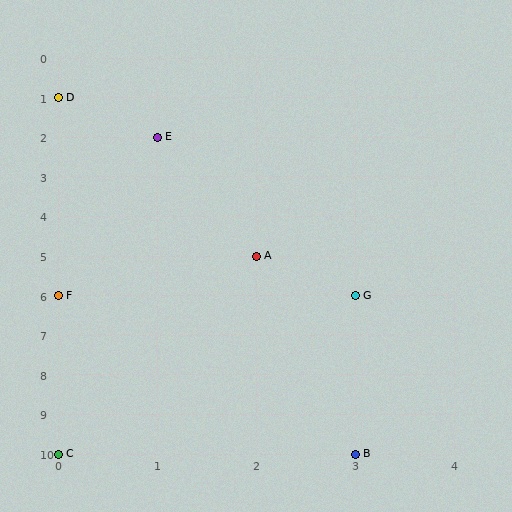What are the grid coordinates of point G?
Point G is at grid coordinates (3, 6).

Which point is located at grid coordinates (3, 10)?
Point B is at (3, 10).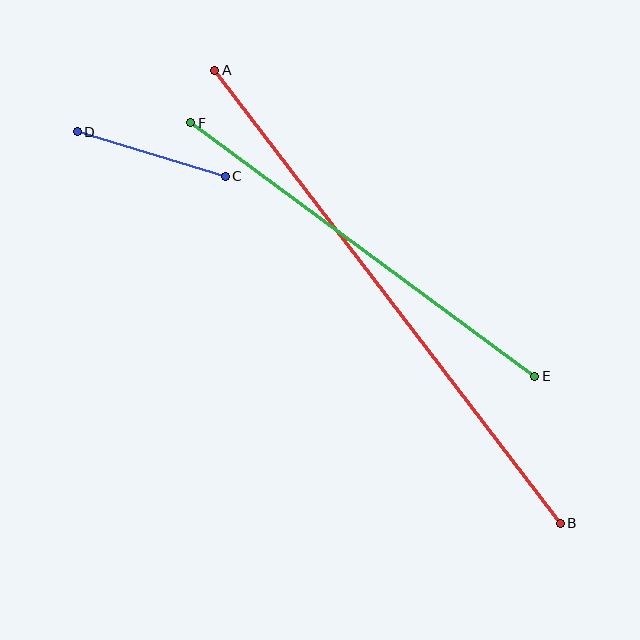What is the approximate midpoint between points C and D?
The midpoint is at approximately (151, 154) pixels.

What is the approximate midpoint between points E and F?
The midpoint is at approximately (363, 249) pixels.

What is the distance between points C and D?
The distance is approximately 155 pixels.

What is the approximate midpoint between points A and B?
The midpoint is at approximately (387, 297) pixels.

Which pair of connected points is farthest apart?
Points A and B are farthest apart.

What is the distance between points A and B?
The distance is approximately 570 pixels.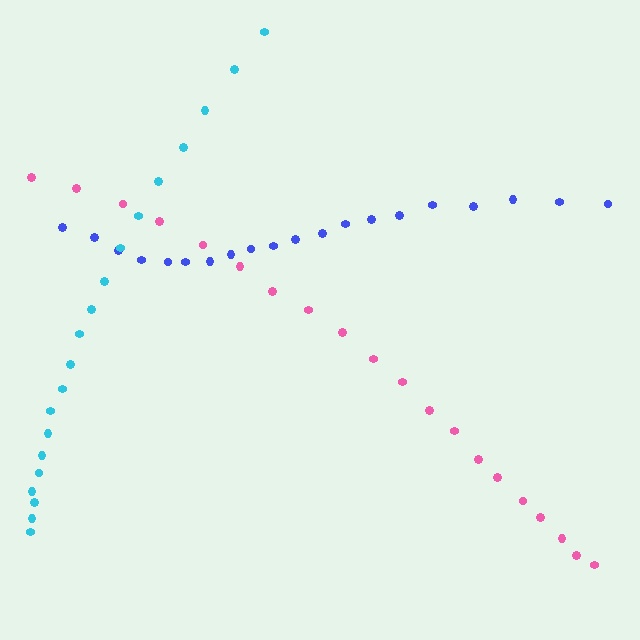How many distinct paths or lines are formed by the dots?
There are 3 distinct paths.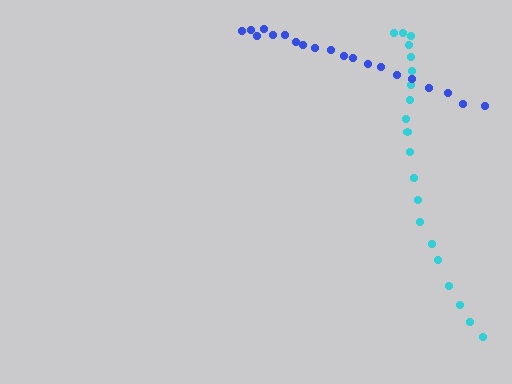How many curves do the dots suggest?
There are 2 distinct paths.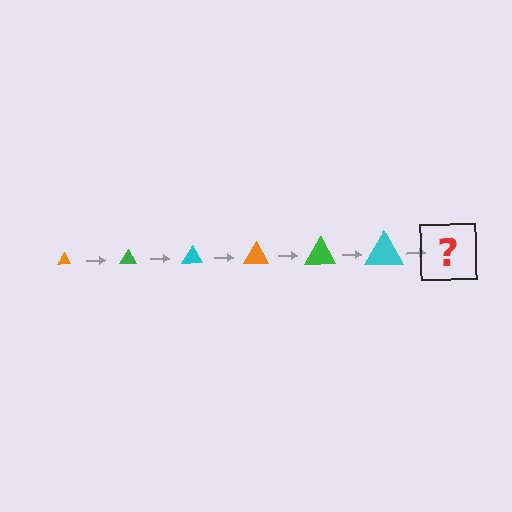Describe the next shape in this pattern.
It should be an orange triangle, larger than the previous one.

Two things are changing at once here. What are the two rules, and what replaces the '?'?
The two rules are that the triangle grows larger each step and the color cycles through orange, green, and cyan. The '?' should be an orange triangle, larger than the previous one.